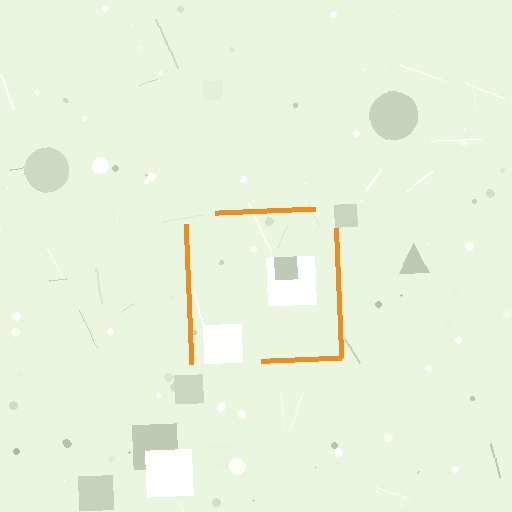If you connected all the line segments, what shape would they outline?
They would outline a square.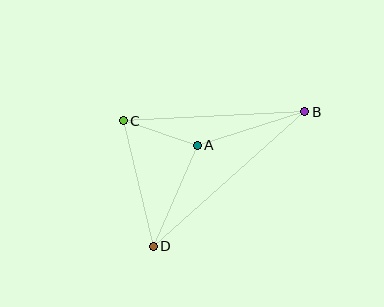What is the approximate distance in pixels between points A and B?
The distance between A and B is approximately 113 pixels.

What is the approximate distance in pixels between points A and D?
The distance between A and D is approximately 110 pixels.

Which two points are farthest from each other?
Points B and D are farthest from each other.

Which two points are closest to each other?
Points A and C are closest to each other.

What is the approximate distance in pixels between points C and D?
The distance between C and D is approximately 129 pixels.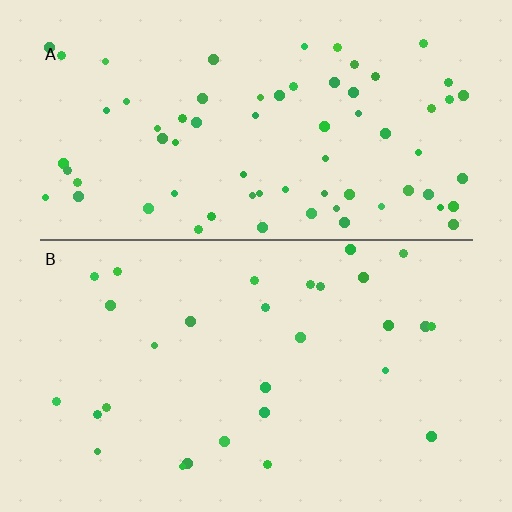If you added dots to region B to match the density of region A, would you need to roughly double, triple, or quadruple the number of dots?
Approximately double.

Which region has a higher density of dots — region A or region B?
A (the top).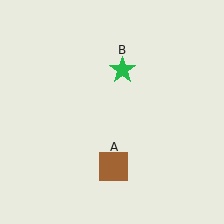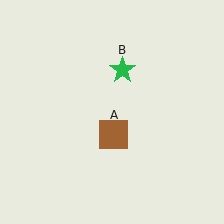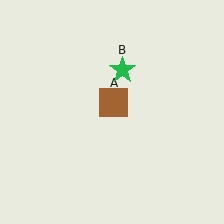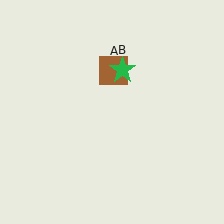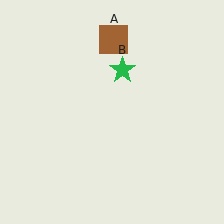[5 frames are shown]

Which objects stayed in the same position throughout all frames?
Green star (object B) remained stationary.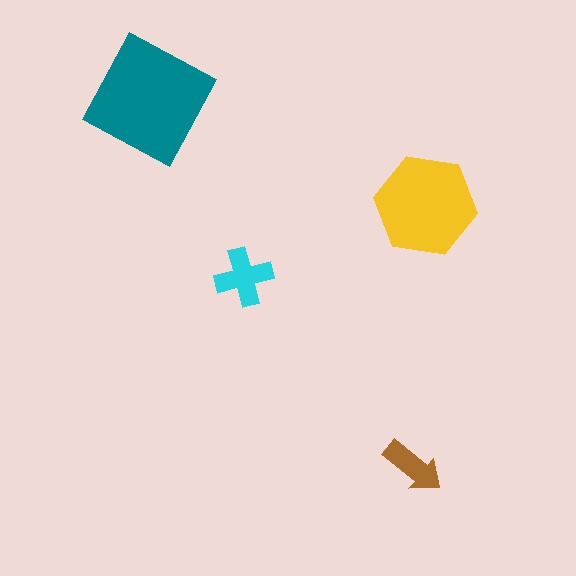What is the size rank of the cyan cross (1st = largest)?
3rd.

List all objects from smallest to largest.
The brown arrow, the cyan cross, the yellow hexagon, the teal square.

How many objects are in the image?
There are 4 objects in the image.